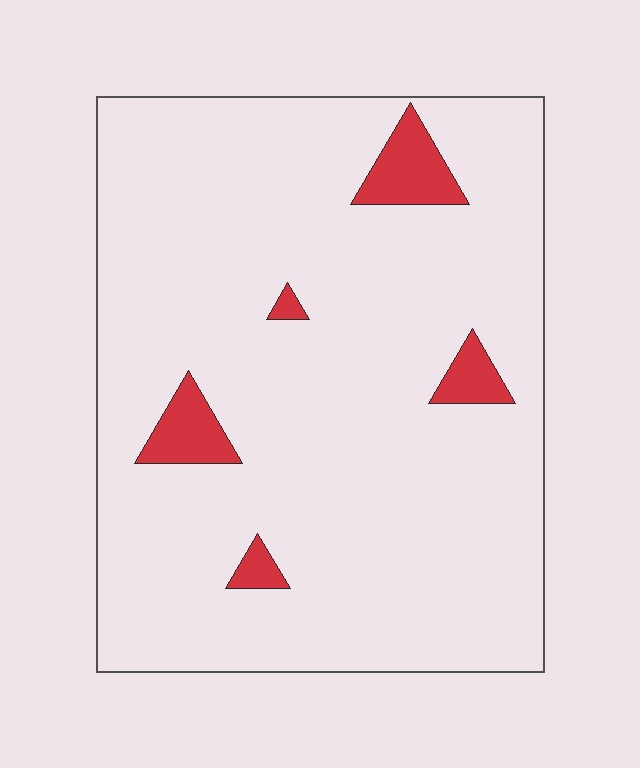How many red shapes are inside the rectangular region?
5.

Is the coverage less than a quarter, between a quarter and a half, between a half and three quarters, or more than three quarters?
Less than a quarter.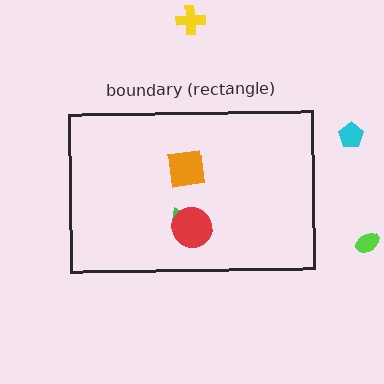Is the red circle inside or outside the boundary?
Inside.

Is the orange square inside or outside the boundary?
Inside.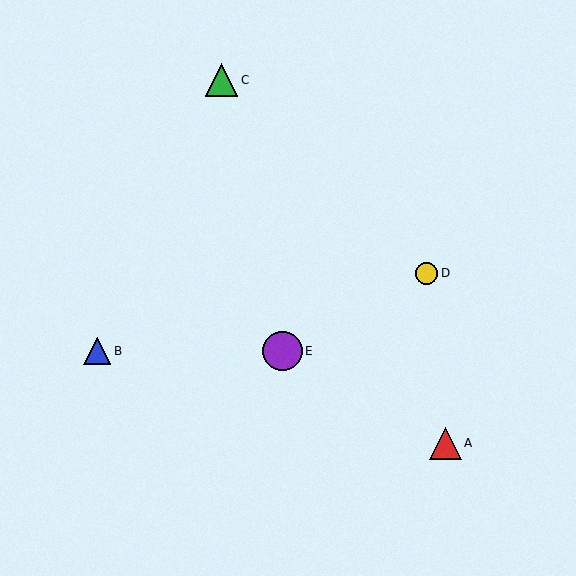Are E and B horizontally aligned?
Yes, both are at y≈351.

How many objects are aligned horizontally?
2 objects (B, E) are aligned horizontally.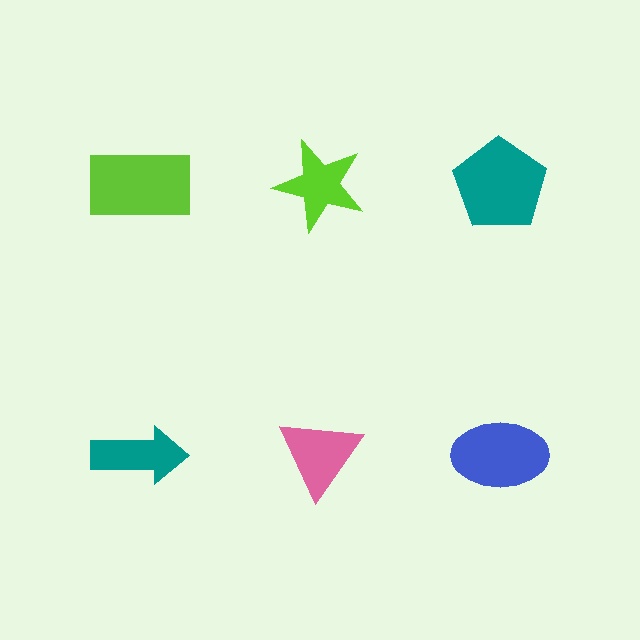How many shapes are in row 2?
3 shapes.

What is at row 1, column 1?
A lime rectangle.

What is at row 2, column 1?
A teal arrow.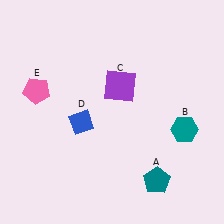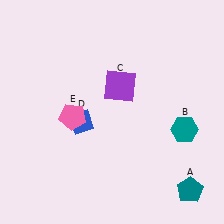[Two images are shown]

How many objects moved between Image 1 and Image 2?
2 objects moved between the two images.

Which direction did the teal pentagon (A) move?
The teal pentagon (A) moved right.